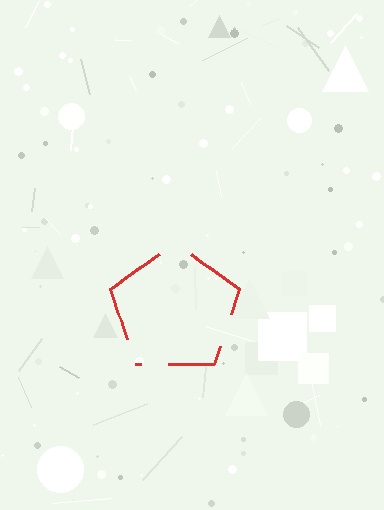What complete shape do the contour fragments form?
The contour fragments form a pentagon.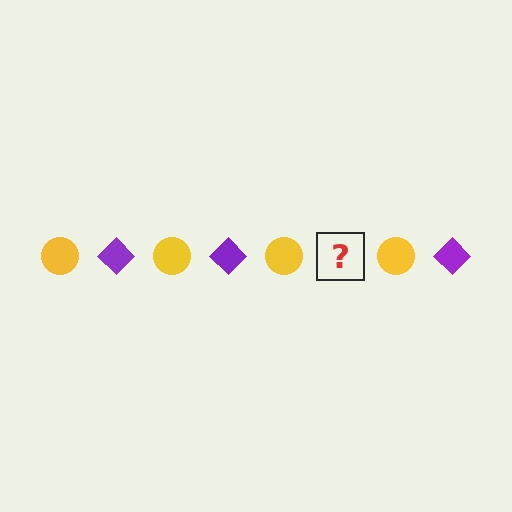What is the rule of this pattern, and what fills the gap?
The rule is that the pattern alternates between yellow circle and purple diamond. The gap should be filled with a purple diamond.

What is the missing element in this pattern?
The missing element is a purple diamond.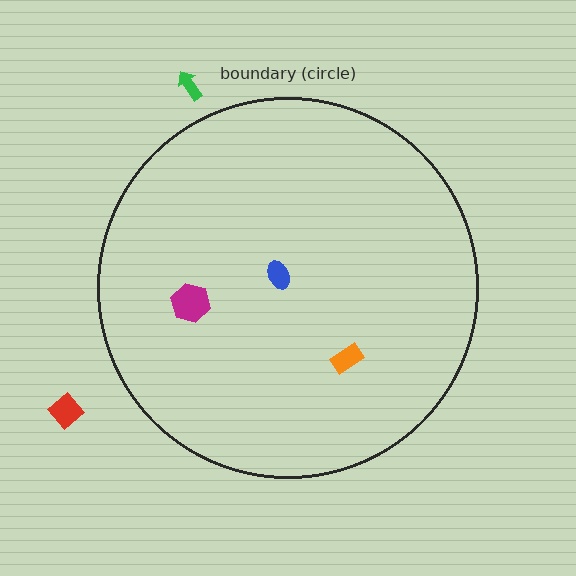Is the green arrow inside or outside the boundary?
Outside.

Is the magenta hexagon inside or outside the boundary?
Inside.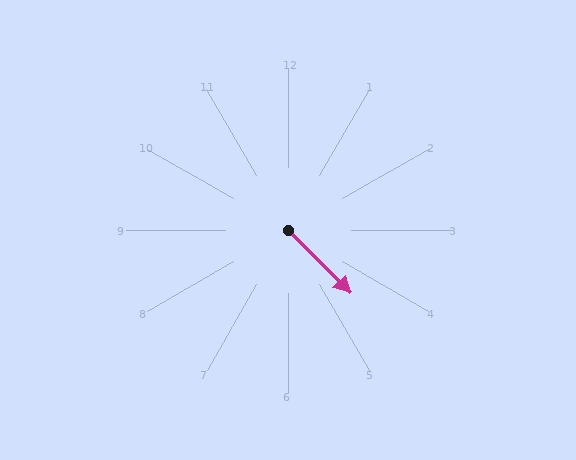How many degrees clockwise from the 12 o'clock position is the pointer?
Approximately 135 degrees.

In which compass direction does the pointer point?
Southeast.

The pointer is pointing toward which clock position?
Roughly 5 o'clock.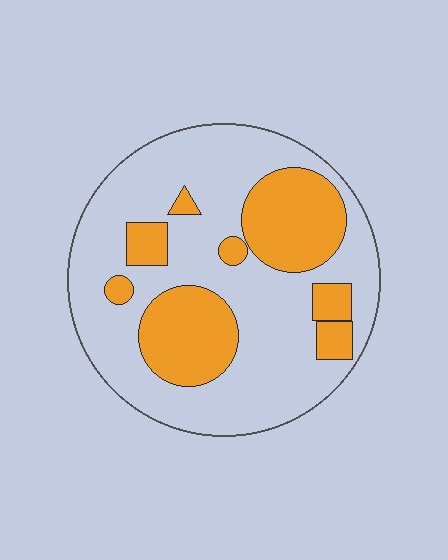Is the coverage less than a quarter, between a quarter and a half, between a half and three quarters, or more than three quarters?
Between a quarter and a half.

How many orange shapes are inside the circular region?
8.